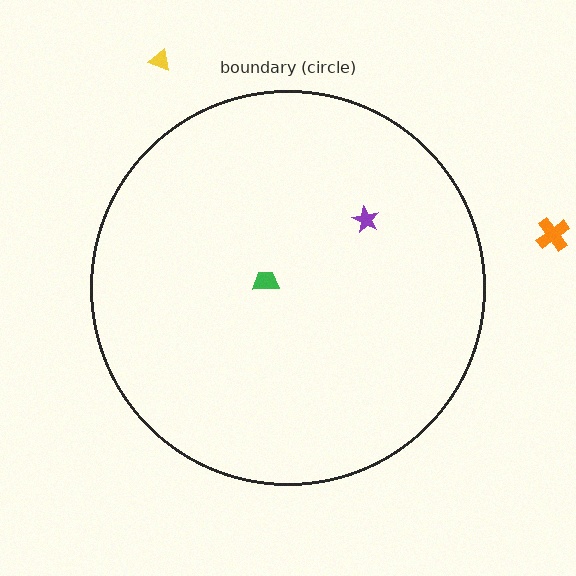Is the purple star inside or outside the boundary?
Inside.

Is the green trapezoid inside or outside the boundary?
Inside.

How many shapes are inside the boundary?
2 inside, 2 outside.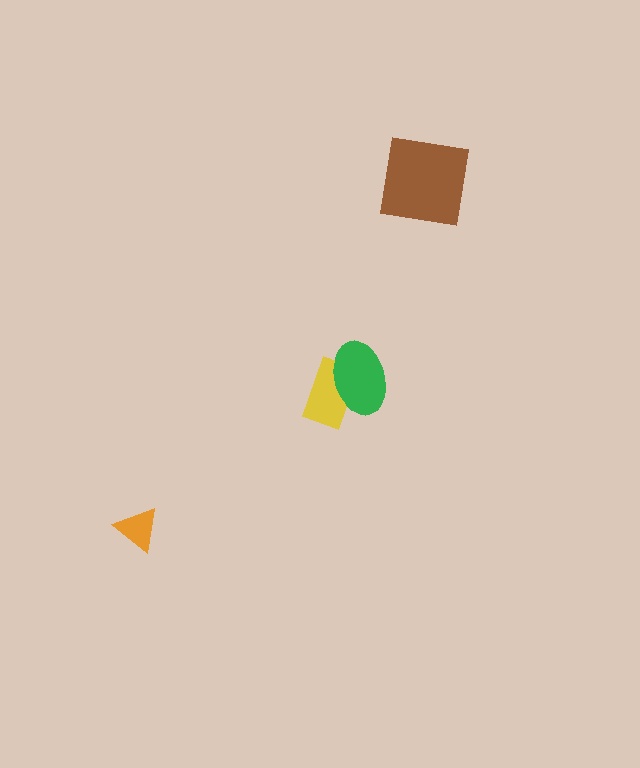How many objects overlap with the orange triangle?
0 objects overlap with the orange triangle.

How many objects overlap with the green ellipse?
1 object overlaps with the green ellipse.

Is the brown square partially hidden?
No, no other shape covers it.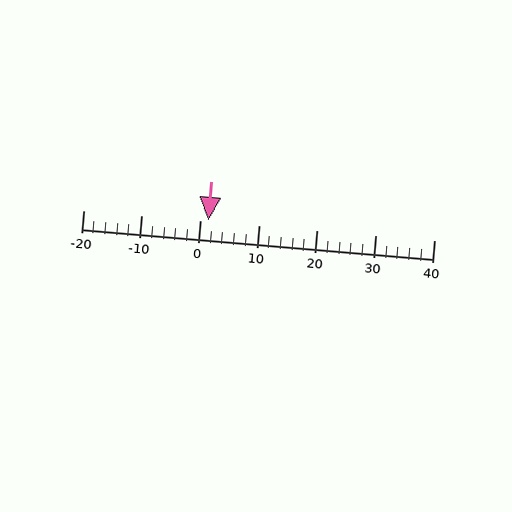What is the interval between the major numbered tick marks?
The major tick marks are spaced 10 units apart.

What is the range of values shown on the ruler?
The ruler shows values from -20 to 40.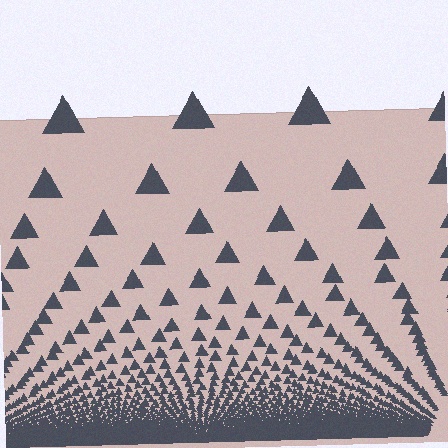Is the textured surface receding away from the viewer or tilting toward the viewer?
The surface appears to tilt toward the viewer. Texture elements get larger and sparser toward the top.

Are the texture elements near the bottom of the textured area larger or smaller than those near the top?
Smaller. The gradient is inverted — elements near the bottom are smaller and denser.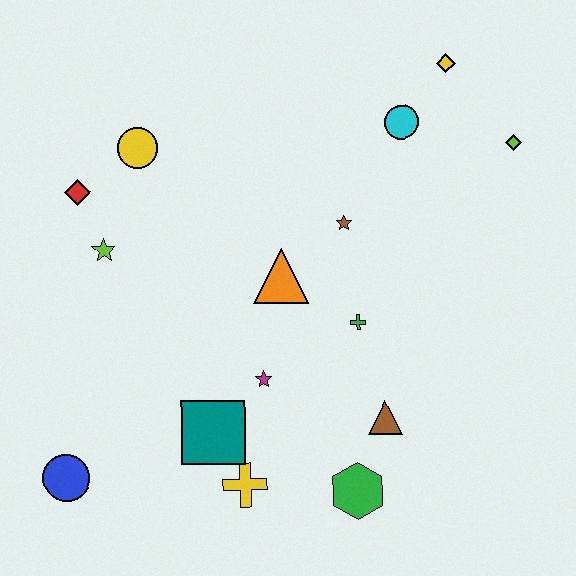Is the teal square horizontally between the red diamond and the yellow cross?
Yes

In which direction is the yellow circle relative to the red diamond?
The yellow circle is to the right of the red diamond.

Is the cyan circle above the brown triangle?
Yes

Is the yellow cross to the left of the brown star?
Yes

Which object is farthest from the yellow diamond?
The blue circle is farthest from the yellow diamond.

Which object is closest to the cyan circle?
The yellow diamond is closest to the cyan circle.